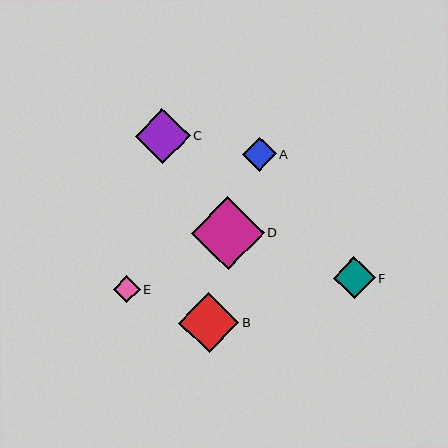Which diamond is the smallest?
Diamond E is the smallest with a size of approximately 27 pixels.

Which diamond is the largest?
Diamond D is the largest with a size of approximately 73 pixels.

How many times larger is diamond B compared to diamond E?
Diamond B is approximately 2.2 times the size of diamond E.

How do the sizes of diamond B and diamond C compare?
Diamond B and diamond C are approximately the same size.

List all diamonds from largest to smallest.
From largest to smallest: D, B, C, F, A, E.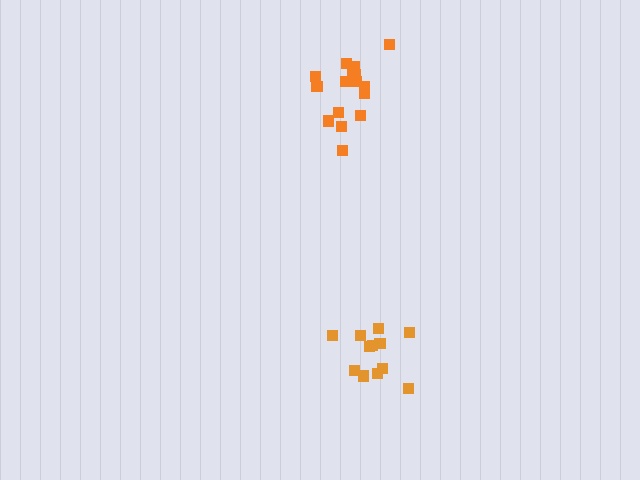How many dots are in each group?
Group 1: 12 dots, Group 2: 16 dots (28 total).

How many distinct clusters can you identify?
There are 2 distinct clusters.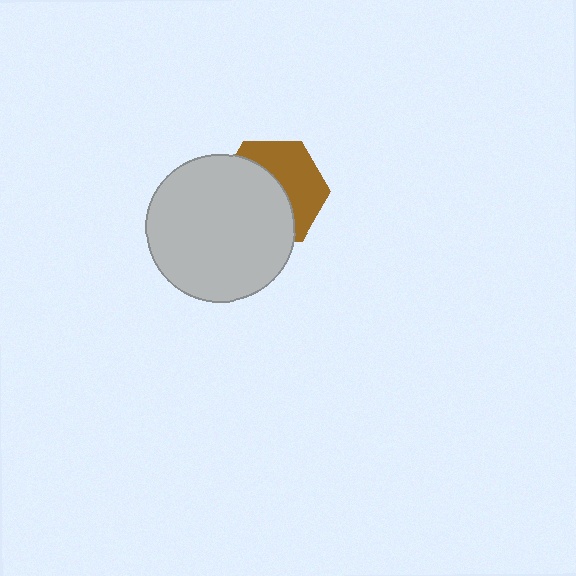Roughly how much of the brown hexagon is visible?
About half of it is visible (roughly 45%).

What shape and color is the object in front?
The object in front is a light gray circle.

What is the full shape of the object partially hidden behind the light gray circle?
The partially hidden object is a brown hexagon.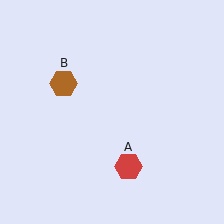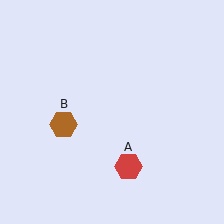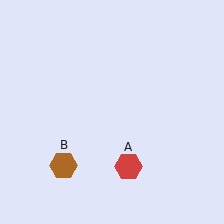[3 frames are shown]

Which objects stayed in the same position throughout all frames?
Red hexagon (object A) remained stationary.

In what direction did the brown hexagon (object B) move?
The brown hexagon (object B) moved down.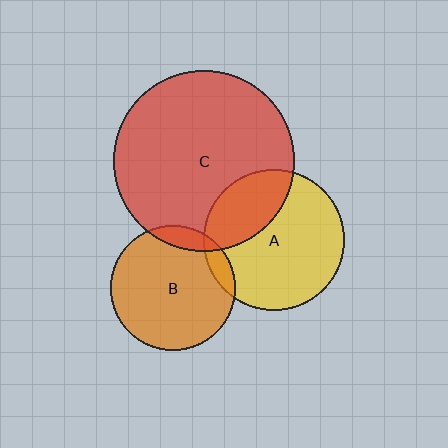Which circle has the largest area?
Circle C (red).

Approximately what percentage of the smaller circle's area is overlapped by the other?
Approximately 10%.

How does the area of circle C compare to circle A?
Approximately 1.6 times.